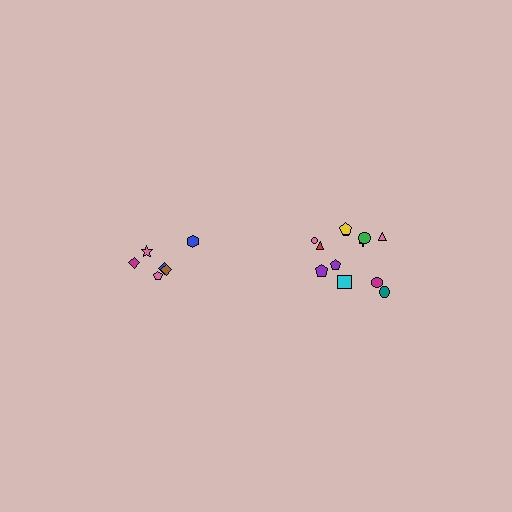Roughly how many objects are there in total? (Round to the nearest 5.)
Roughly 20 objects in total.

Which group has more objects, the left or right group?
The right group.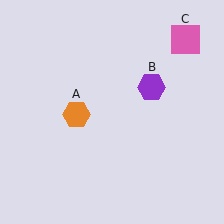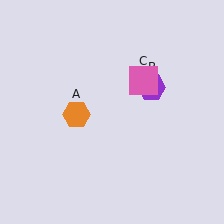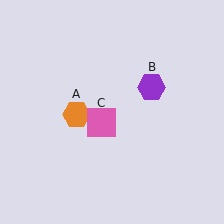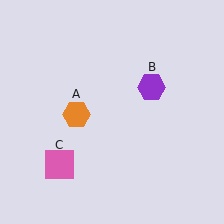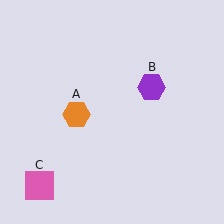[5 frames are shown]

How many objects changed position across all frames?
1 object changed position: pink square (object C).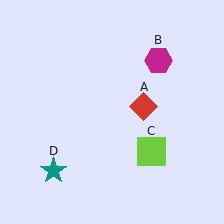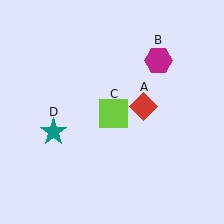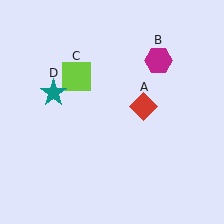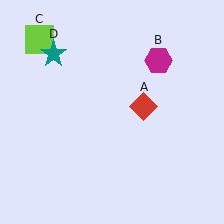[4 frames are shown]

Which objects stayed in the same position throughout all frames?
Red diamond (object A) and magenta hexagon (object B) remained stationary.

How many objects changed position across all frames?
2 objects changed position: lime square (object C), teal star (object D).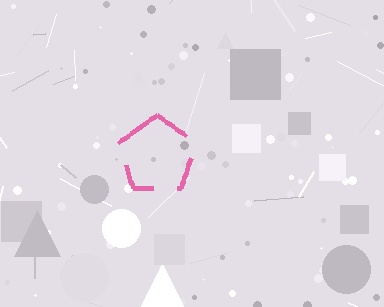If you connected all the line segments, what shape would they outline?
They would outline a pentagon.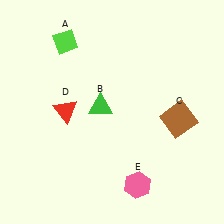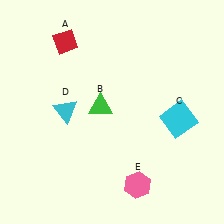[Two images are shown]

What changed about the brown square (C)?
In Image 1, C is brown. In Image 2, it changed to cyan.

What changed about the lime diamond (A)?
In Image 1, A is lime. In Image 2, it changed to red.